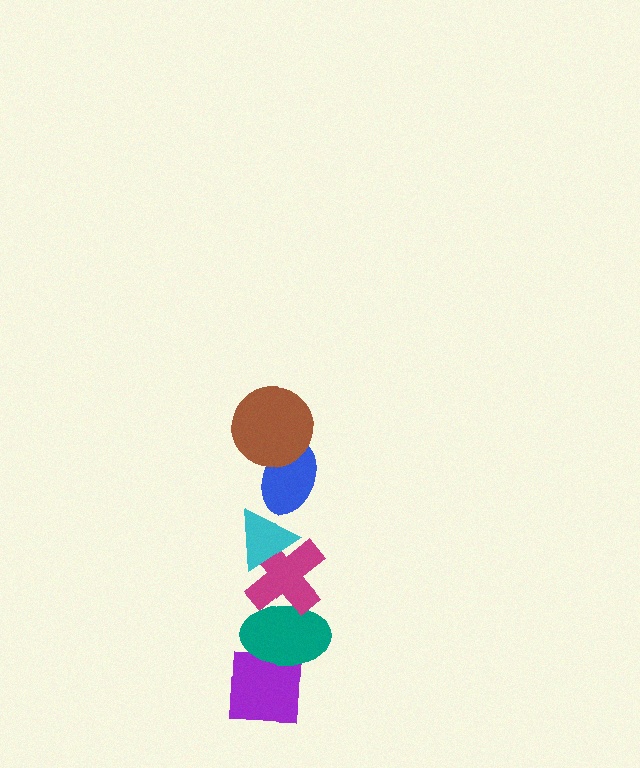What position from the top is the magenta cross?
The magenta cross is 4th from the top.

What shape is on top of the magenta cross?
The cyan triangle is on top of the magenta cross.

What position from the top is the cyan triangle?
The cyan triangle is 3rd from the top.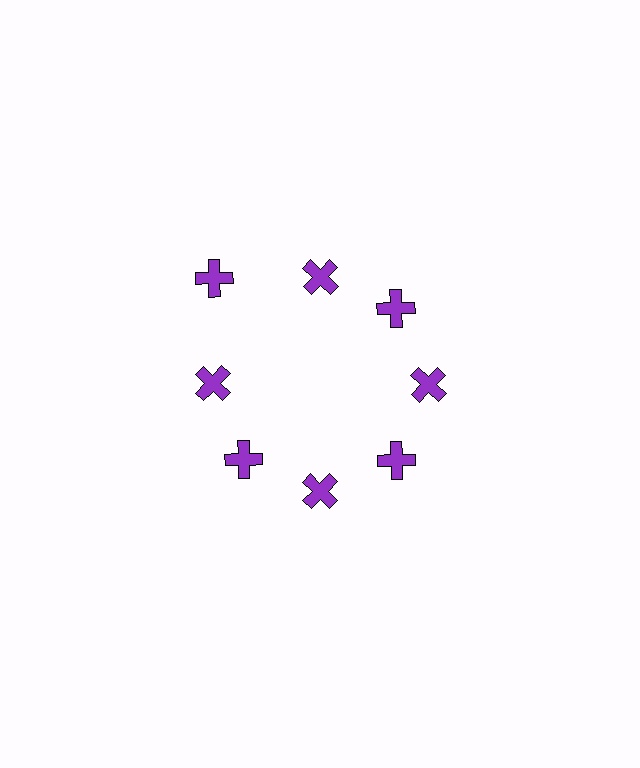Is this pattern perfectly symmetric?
No. The 8 purple crosses are arranged in a ring, but one element near the 10 o'clock position is pushed outward from the center, breaking the 8-fold rotational symmetry.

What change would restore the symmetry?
The symmetry would be restored by moving it inward, back onto the ring so that all 8 crosses sit at equal angles and equal distance from the center.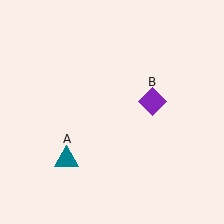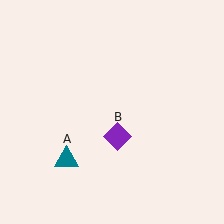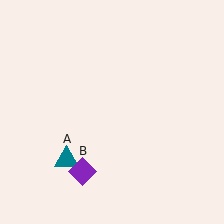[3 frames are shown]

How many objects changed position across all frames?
1 object changed position: purple diamond (object B).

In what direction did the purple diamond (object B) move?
The purple diamond (object B) moved down and to the left.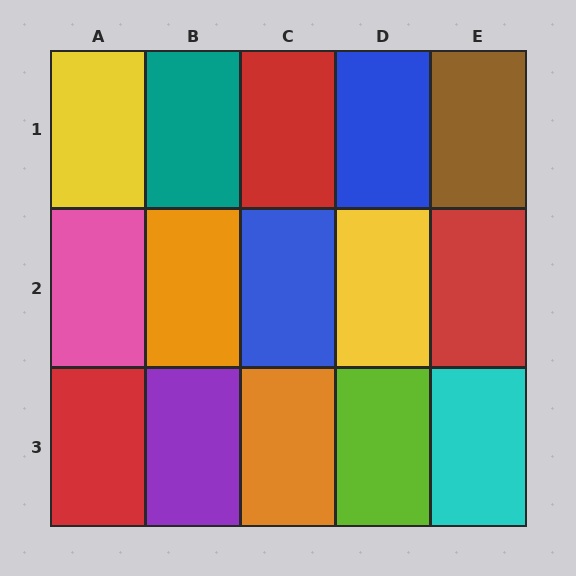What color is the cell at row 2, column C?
Blue.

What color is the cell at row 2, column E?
Red.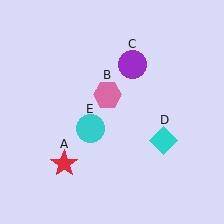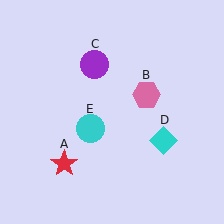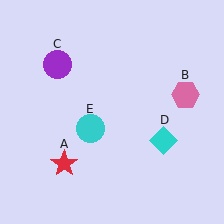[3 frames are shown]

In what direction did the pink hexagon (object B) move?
The pink hexagon (object B) moved right.